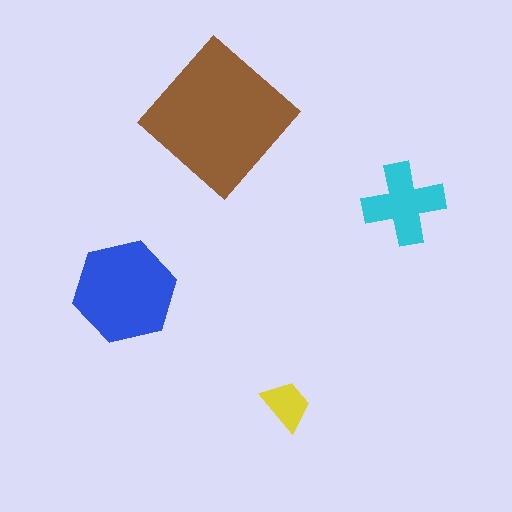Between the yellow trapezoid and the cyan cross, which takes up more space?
The cyan cross.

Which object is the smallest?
The yellow trapezoid.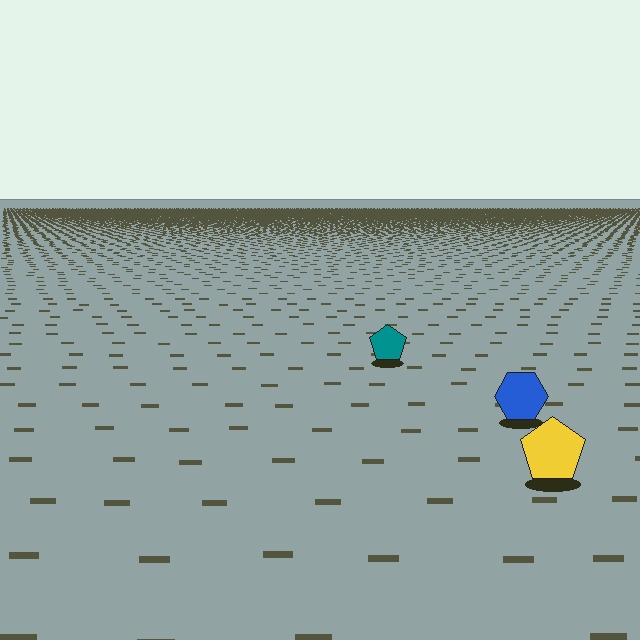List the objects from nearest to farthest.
From nearest to farthest: the yellow pentagon, the blue hexagon, the teal pentagon.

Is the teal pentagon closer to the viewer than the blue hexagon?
No. The blue hexagon is closer — you can tell from the texture gradient: the ground texture is coarser near it.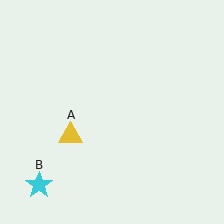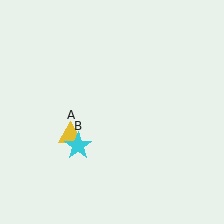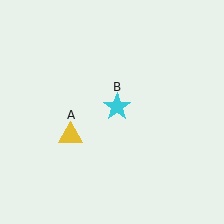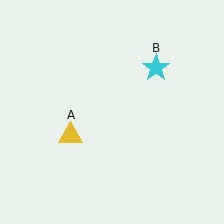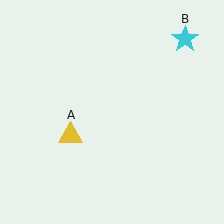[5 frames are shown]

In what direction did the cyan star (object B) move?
The cyan star (object B) moved up and to the right.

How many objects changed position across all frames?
1 object changed position: cyan star (object B).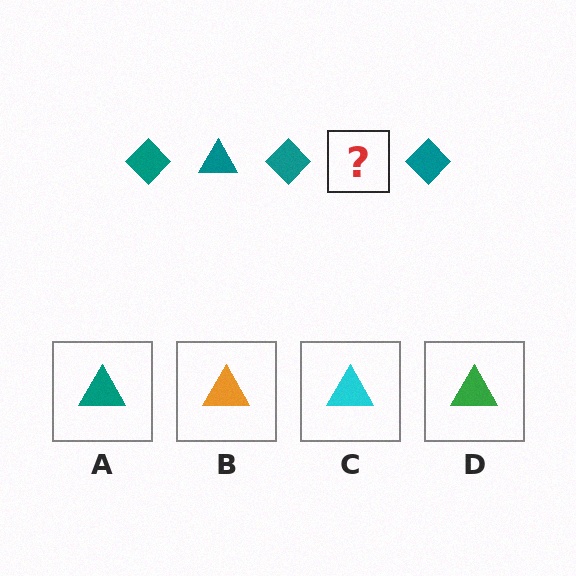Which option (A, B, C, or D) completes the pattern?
A.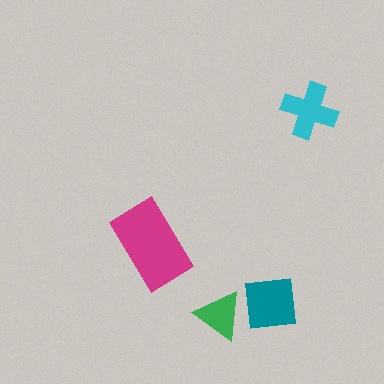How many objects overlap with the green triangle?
1 object overlaps with the green triangle.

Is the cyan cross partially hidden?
No, no other shape covers it.